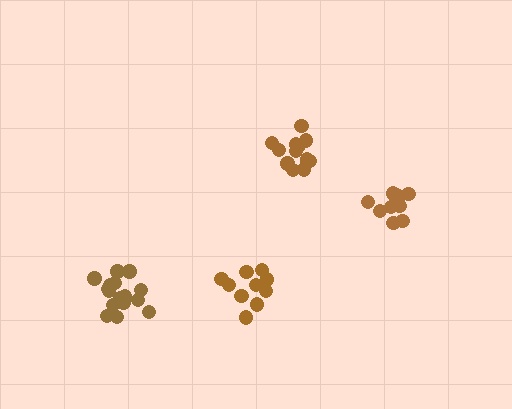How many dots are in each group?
Group 1: 16 dots, Group 2: 10 dots, Group 3: 14 dots, Group 4: 10 dots (50 total).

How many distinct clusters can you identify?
There are 4 distinct clusters.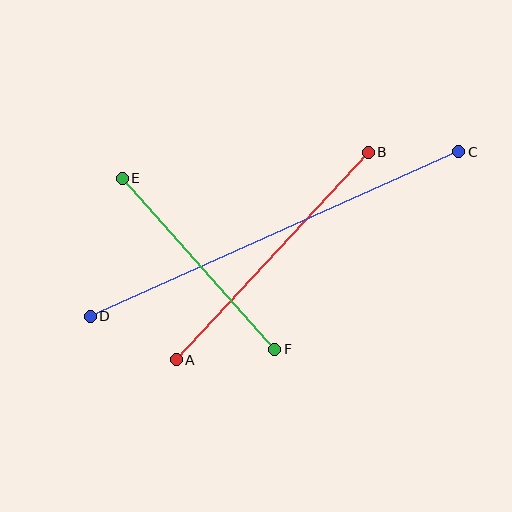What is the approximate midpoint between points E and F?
The midpoint is at approximately (198, 264) pixels.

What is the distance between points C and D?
The distance is approximately 403 pixels.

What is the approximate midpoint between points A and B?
The midpoint is at approximately (272, 256) pixels.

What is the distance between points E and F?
The distance is approximately 229 pixels.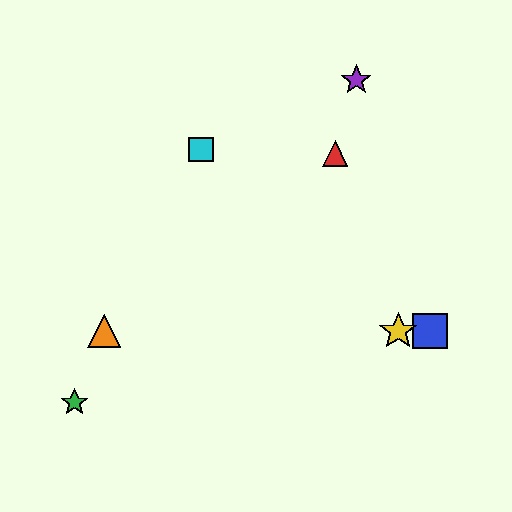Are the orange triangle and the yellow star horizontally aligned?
Yes, both are at y≈331.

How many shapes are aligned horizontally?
3 shapes (the blue square, the yellow star, the orange triangle) are aligned horizontally.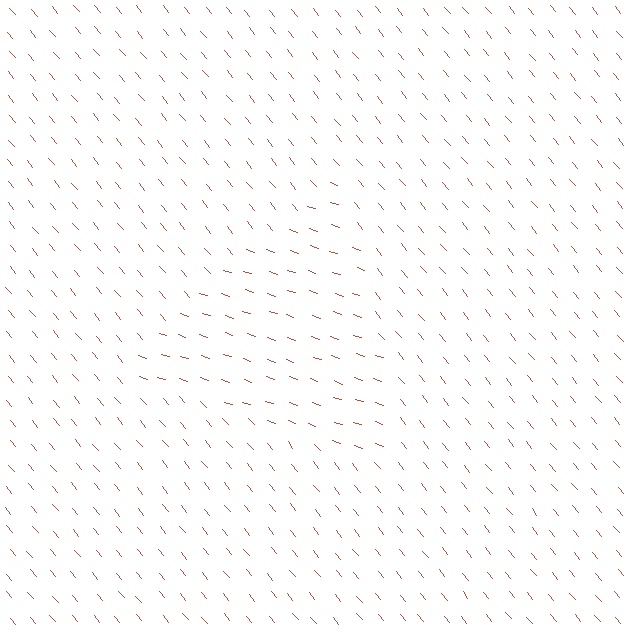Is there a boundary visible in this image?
Yes, there is a texture boundary formed by a change in line orientation.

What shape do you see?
I see a triangle.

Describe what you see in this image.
The image is filled with small brown line segments. A triangle region in the image has lines oriented differently from the surrounding lines, creating a visible texture boundary.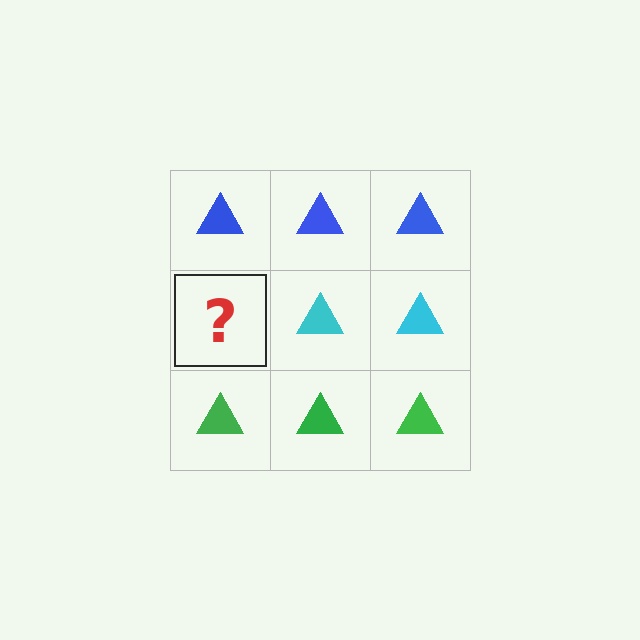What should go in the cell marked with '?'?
The missing cell should contain a cyan triangle.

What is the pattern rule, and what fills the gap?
The rule is that each row has a consistent color. The gap should be filled with a cyan triangle.